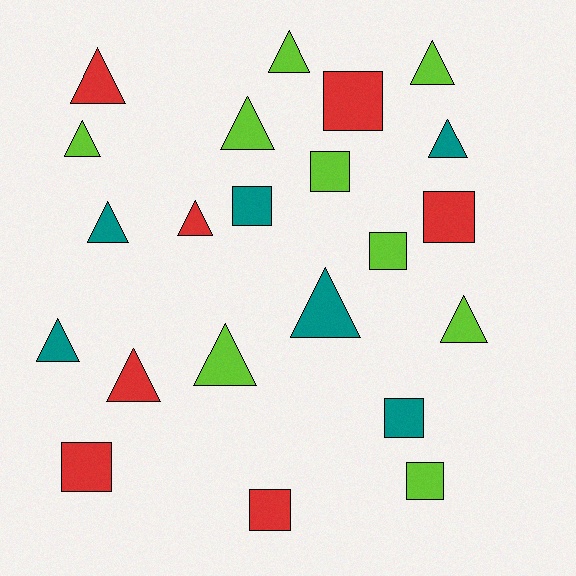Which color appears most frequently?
Lime, with 9 objects.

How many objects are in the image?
There are 22 objects.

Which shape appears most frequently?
Triangle, with 13 objects.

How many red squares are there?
There are 4 red squares.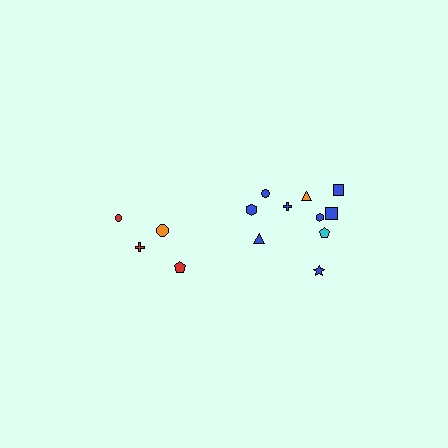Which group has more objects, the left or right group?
The right group.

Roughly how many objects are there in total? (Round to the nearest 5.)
Roughly 15 objects in total.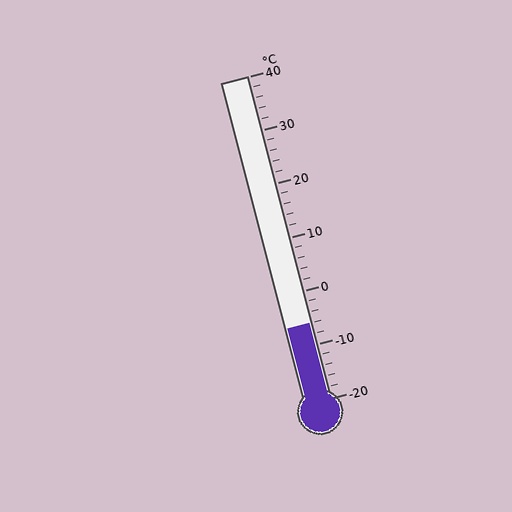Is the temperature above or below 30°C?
The temperature is below 30°C.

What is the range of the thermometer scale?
The thermometer scale ranges from -20°C to 40°C.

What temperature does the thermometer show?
The thermometer shows approximately -6°C.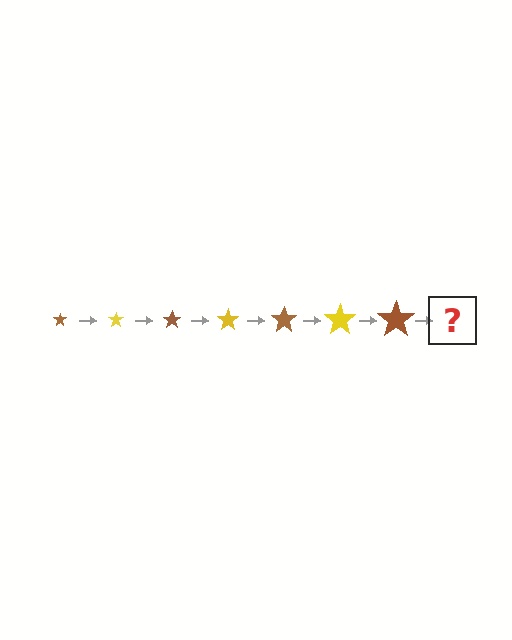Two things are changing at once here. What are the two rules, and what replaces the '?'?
The two rules are that the star grows larger each step and the color cycles through brown and yellow. The '?' should be a yellow star, larger than the previous one.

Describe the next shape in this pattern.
It should be a yellow star, larger than the previous one.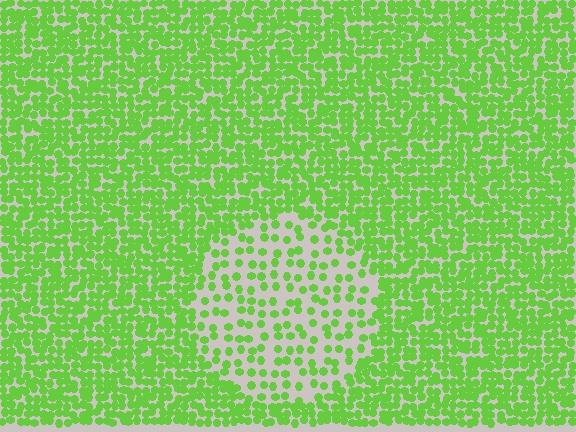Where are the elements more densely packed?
The elements are more densely packed outside the circle boundary.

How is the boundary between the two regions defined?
The boundary is defined by a change in element density (approximately 2.4x ratio). All elements are the same color, size, and shape.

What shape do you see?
I see a circle.